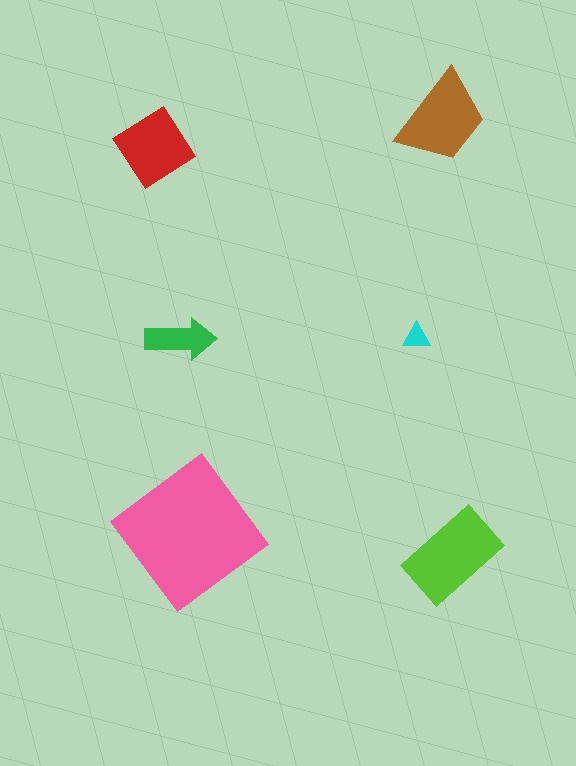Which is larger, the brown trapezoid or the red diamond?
The brown trapezoid.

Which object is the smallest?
The cyan triangle.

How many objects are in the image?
There are 6 objects in the image.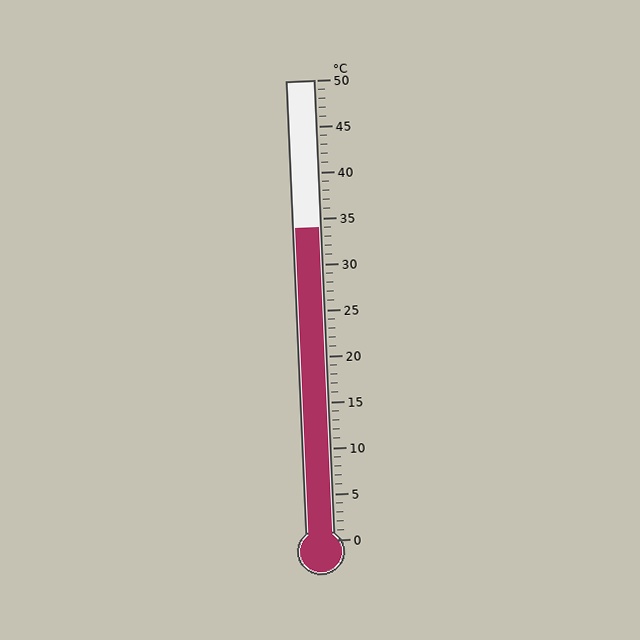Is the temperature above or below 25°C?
The temperature is above 25°C.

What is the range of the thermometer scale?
The thermometer scale ranges from 0°C to 50°C.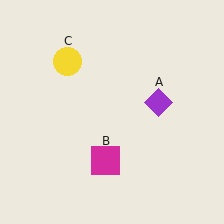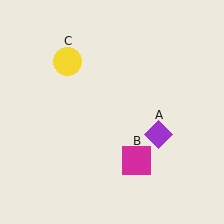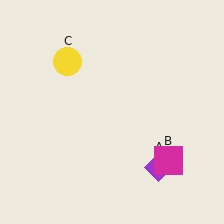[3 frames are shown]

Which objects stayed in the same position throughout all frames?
Yellow circle (object C) remained stationary.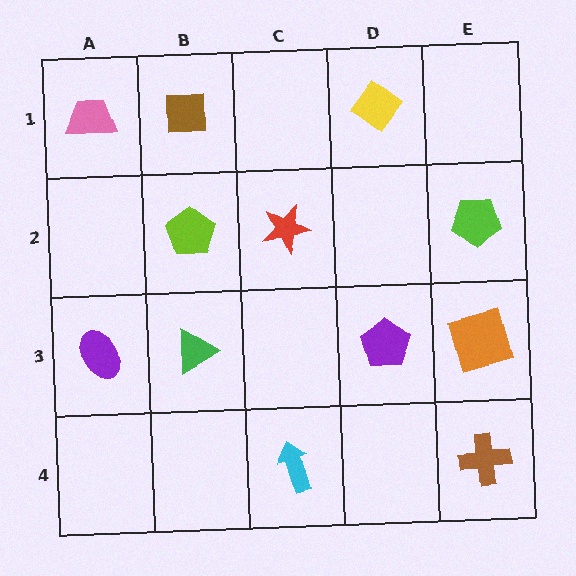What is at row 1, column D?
A yellow diamond.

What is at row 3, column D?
A purple pentagon.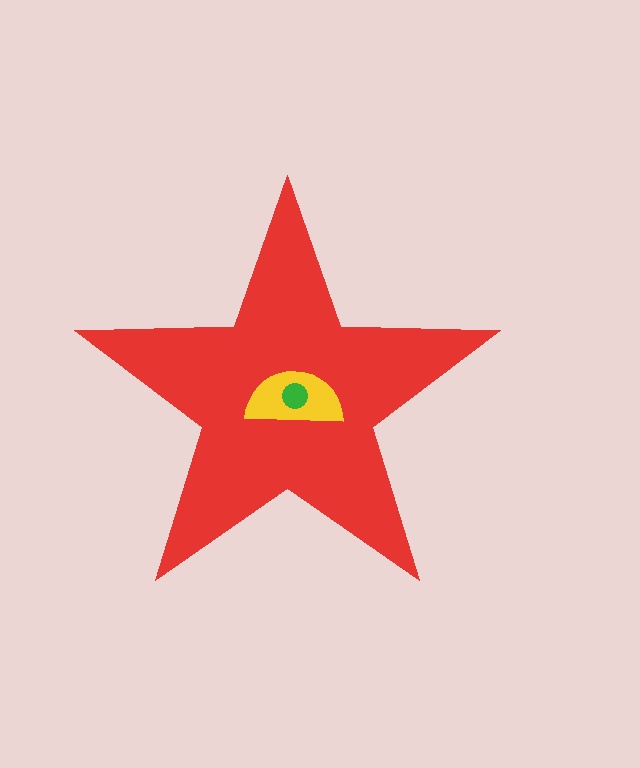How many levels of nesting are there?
3.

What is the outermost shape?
The red star.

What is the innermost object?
The green circle.